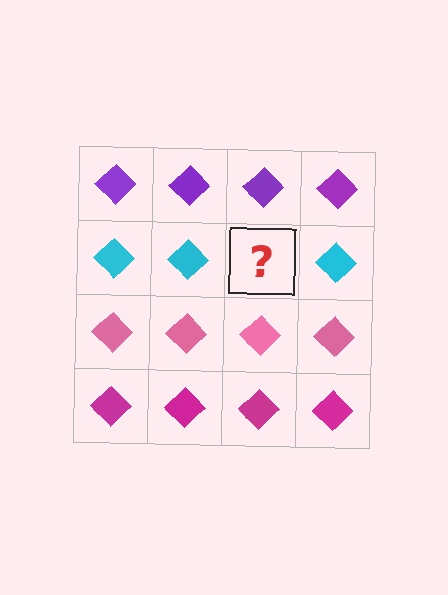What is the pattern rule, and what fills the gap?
The rule is that each row has a consistent color. The gap should be filled with a cyan diamond.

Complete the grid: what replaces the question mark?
The question mark should be replaced with a cyan diamond.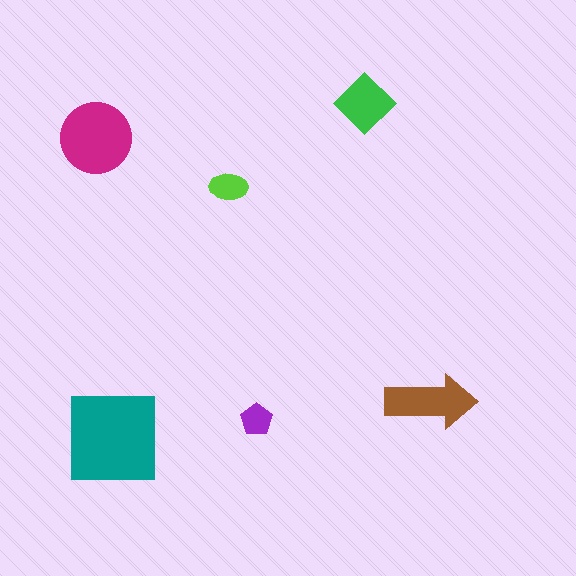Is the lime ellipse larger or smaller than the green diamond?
Smaller.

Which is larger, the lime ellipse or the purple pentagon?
The lime ellipse.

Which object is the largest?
The teal square.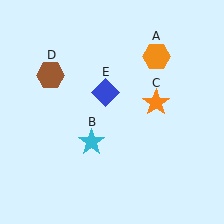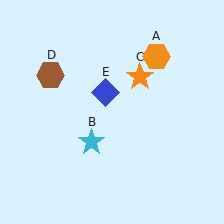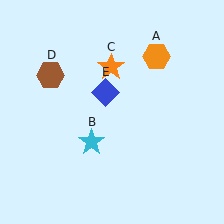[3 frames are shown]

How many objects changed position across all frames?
1 object changed position: orange star (object C).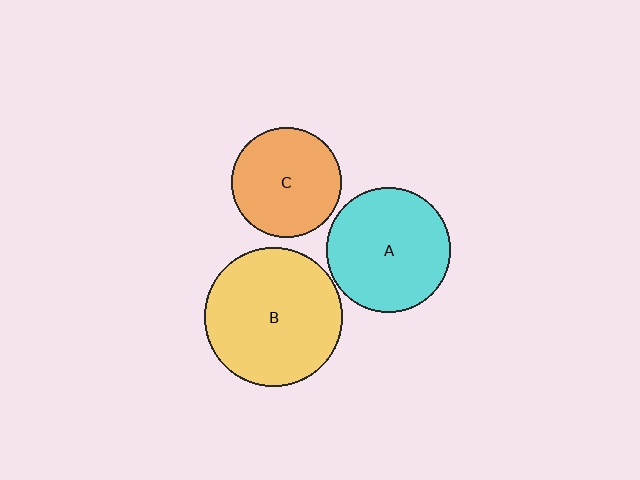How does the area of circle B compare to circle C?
Approximately 1.6 times.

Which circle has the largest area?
Circle B (yellow).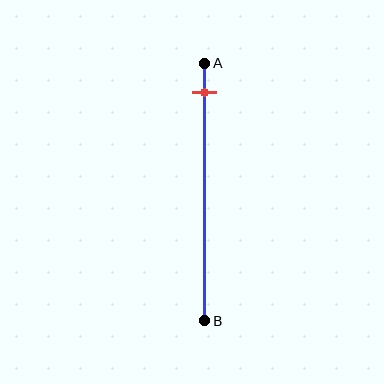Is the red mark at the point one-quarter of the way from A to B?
No, the mark is at about 10% from A, not at the 25% one-quarter point.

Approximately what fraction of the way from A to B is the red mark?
The red mark is approximately 10% of the way from A to B.